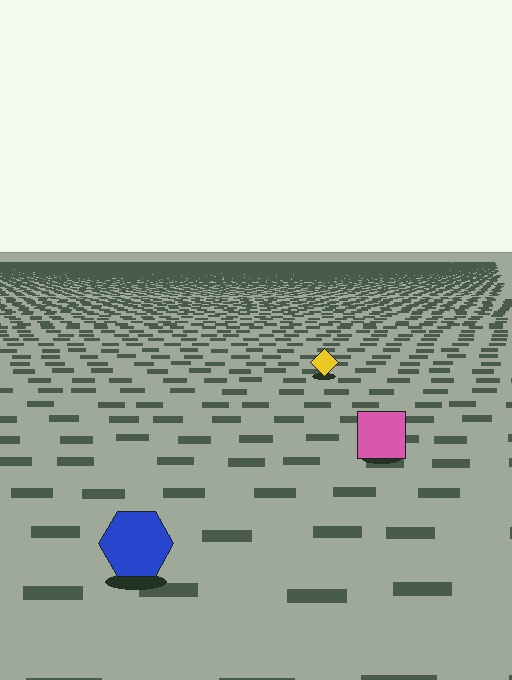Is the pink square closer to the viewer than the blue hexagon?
No. The blue hexagon is closer — you can tell from the texture gradient: the ground texture is coarser near it.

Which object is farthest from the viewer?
The yellow diamond is farthest from the viewer. It appears smaller and the ground texture around it is denser.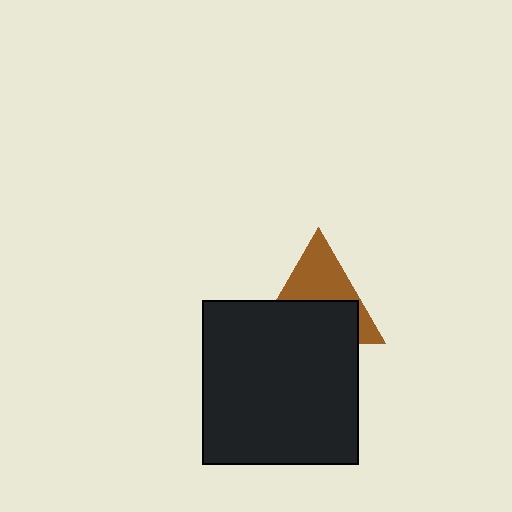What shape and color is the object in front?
The object in front is a black rectangle.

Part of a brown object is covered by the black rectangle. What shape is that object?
It is a triangle.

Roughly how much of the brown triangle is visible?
About half of it is visible (roughly 47%).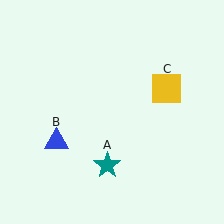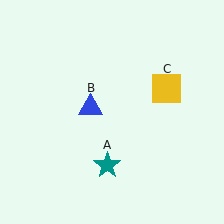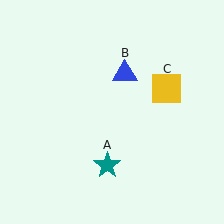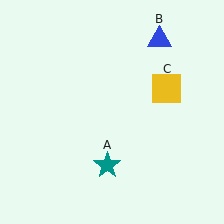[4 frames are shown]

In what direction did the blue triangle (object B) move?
The blue triangle (object B) moved up and to the right.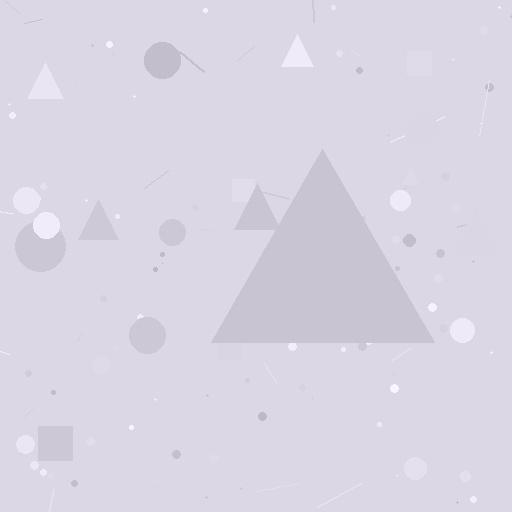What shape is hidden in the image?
A triangle is hidden in the image.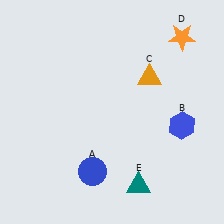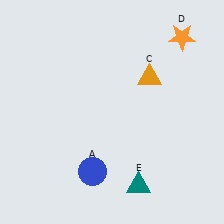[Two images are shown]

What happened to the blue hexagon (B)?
The blue hexagon (B) was removed in Image 2. It was in the bottom-right area of Image 1.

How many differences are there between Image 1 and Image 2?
There is 1 difference between the two images.